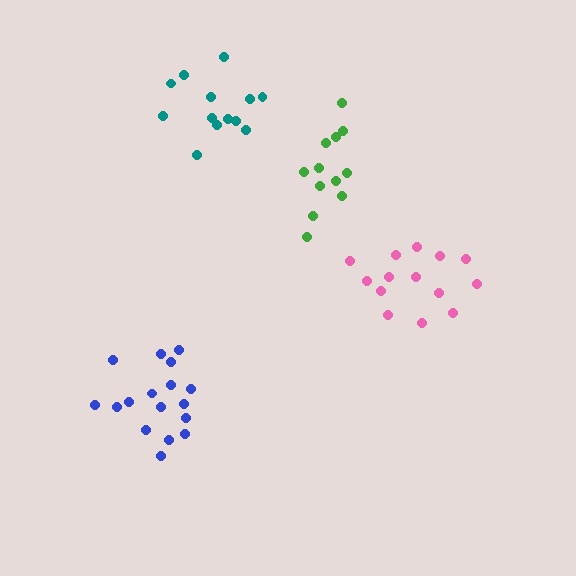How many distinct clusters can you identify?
There are 4 distinct clusters.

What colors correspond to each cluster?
The clusters are colored: blue, teal, green, pink.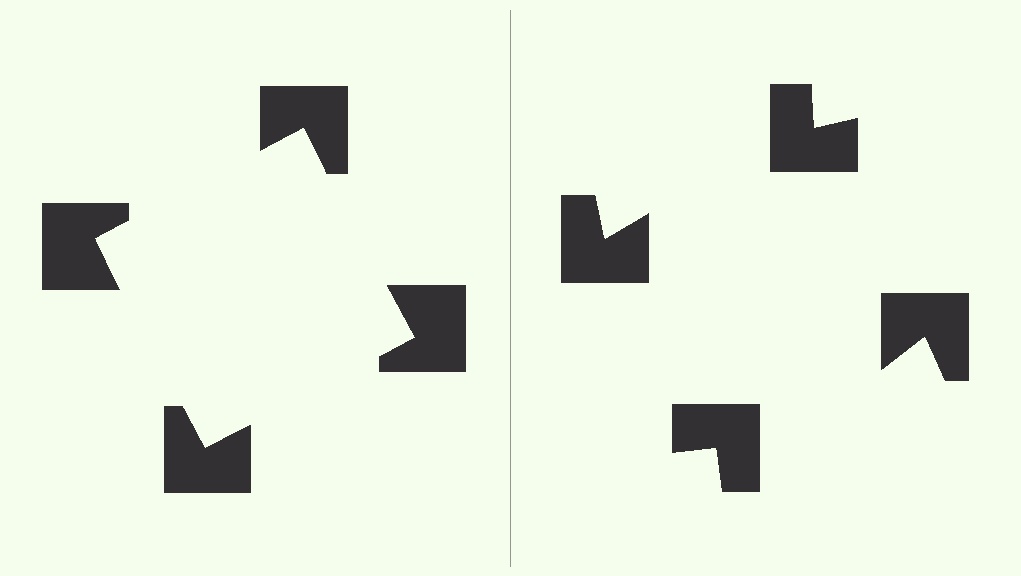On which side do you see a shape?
An illusory square appears on the left side. On the right side the wedge cuts are rotated, so no coherent shape forms.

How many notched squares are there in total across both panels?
8 — 4 on each side.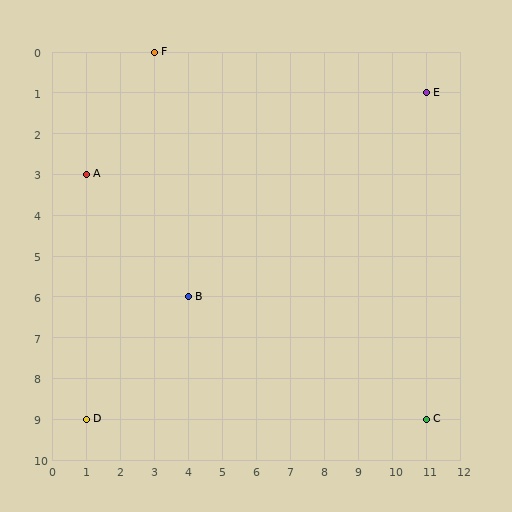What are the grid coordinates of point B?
Point B is at grid coordinates (4, 6).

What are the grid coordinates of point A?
Point A is at grid coordinates (1, 3).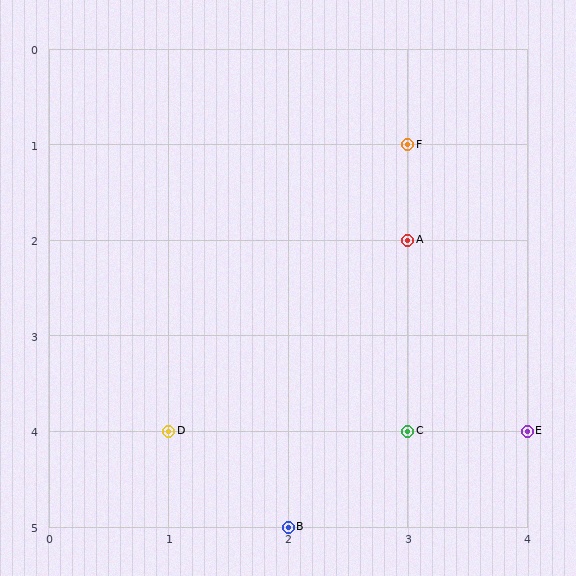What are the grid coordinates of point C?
Point C is at grid coordinates (3, 4).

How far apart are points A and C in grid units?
Points A and C are 2 rows apart.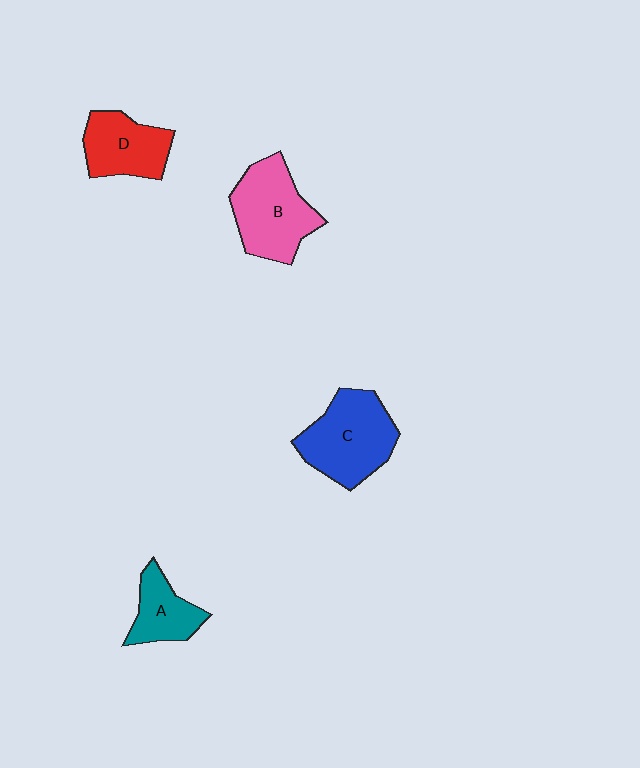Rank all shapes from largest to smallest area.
From largest to smallest: C (blue), B (pink), D (red), A (teal).